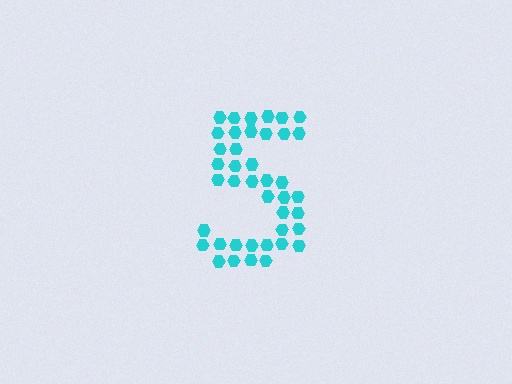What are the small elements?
The small elements are hexagons.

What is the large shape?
The large shape is the digit 5.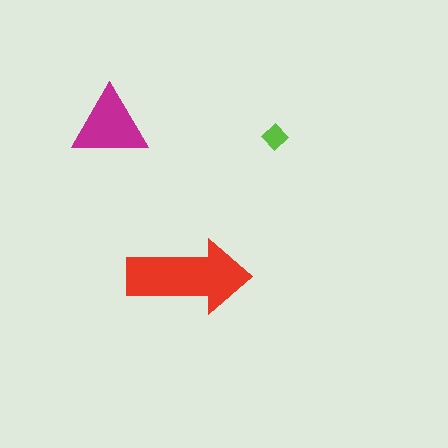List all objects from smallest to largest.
The lime diamond, the magenta triangle, the red arrow.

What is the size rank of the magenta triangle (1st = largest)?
2nd.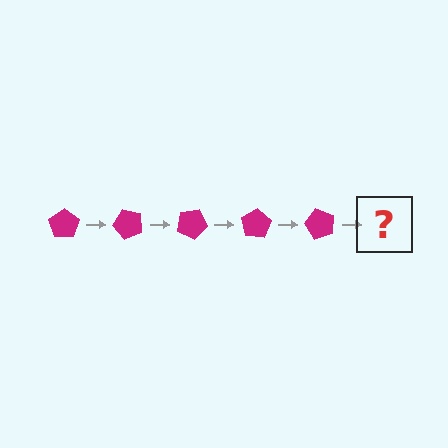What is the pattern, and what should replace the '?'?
The pattern is that the pentagon rotates 50 degrees each step. The '?' should be a magenta pentagon rotated 250 degrees.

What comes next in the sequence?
The next element should be a magenta pentagon rotated 250 degrees.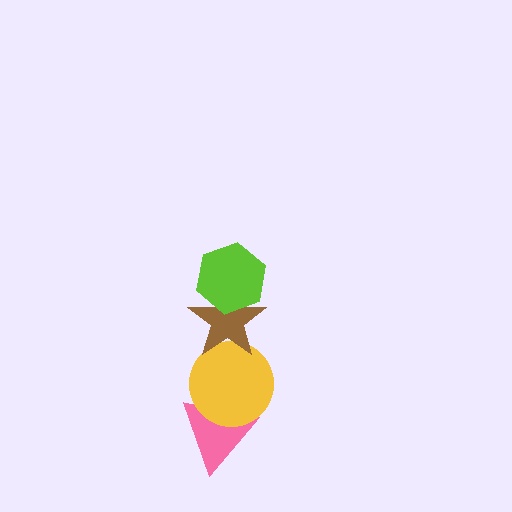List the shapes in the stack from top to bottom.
From top to bottom: the lime hexagon, the brown star, the yellow circle, the pink triangle.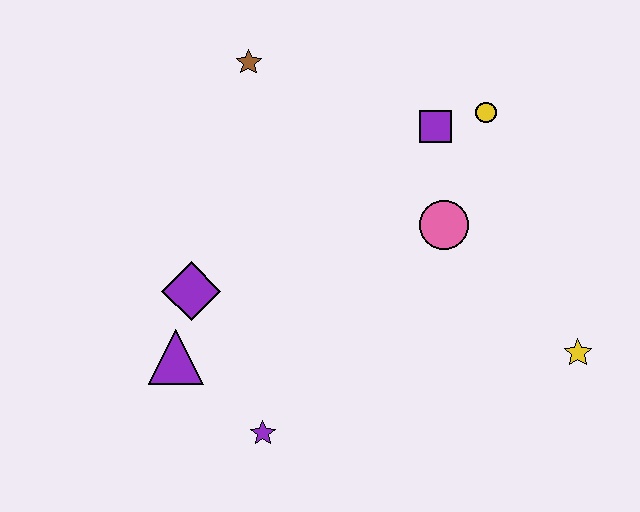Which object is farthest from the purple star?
The yellow circle is farthest from the purple star.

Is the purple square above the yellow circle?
No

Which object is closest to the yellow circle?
The purple square is closest to the yellow circle.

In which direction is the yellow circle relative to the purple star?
The yellow circle is above the purple star.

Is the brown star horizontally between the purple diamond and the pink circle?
Yes